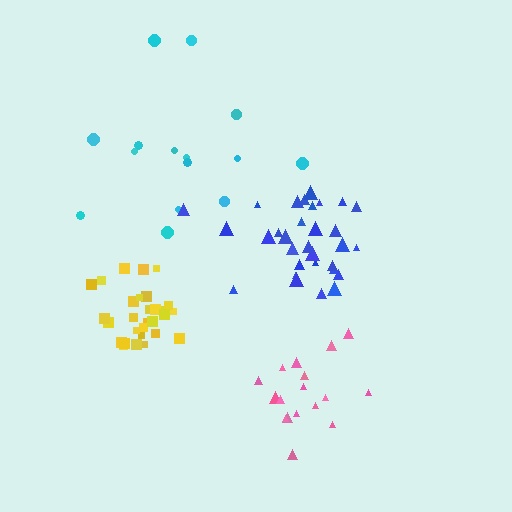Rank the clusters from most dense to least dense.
yellow, blue, pink, cyan.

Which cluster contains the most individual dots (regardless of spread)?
Blue (32).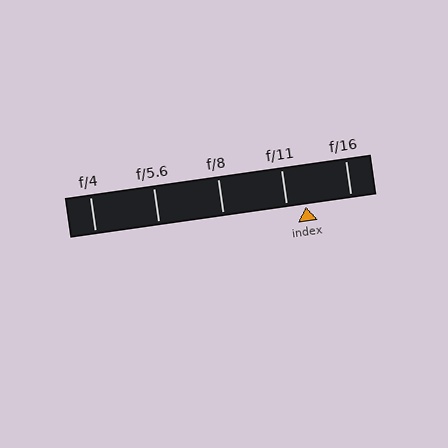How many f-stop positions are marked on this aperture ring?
There are 5 f-stop positions marked.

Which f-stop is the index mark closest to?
The index mark is closest to f/11.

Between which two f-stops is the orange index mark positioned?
The index mark is between f/11 and f/16.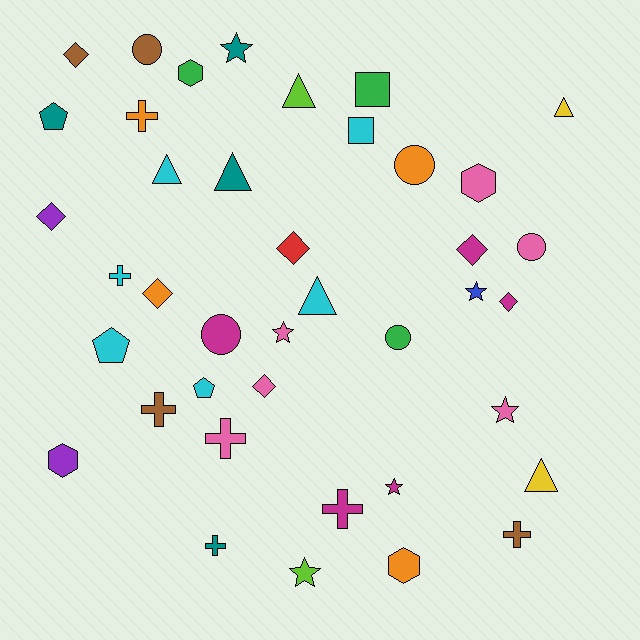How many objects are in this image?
There are 40 objects.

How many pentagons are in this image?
There are 3 pentagons.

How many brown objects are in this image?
There are 4 brown objects.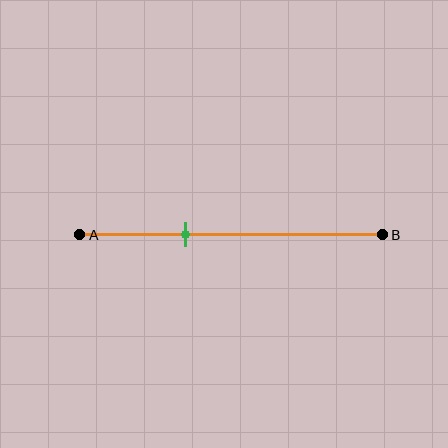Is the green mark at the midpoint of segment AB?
No, the mark is at about 35% from A, not at the 50% midpoint.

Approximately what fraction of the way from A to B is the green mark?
The green mark is approximately 35% of the way from A to B.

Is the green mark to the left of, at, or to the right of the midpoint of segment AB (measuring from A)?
The green mark is to the left of the midpoint of segment AB.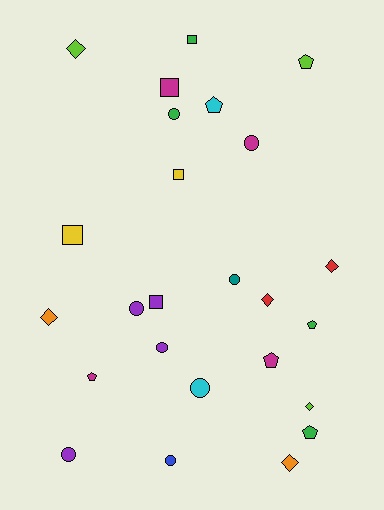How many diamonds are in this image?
There are 6 diamonds.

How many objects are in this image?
There are 25 objects.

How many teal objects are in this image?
There is 1 teal object.